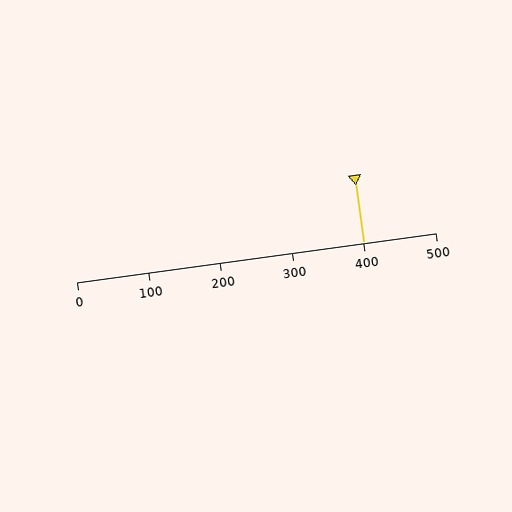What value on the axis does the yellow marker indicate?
The marker indicates approximately 400.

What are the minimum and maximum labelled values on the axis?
The axis runs from 0 to 500.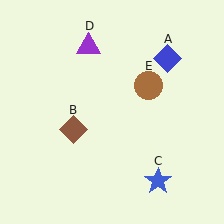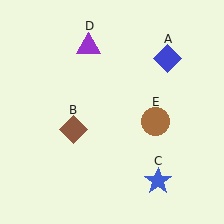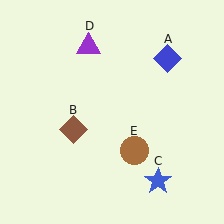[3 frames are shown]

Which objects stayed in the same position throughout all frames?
Blue diamond (object A) and brown diamond (object B) and blue star (object C) and purple triangle (object D) remained stationary.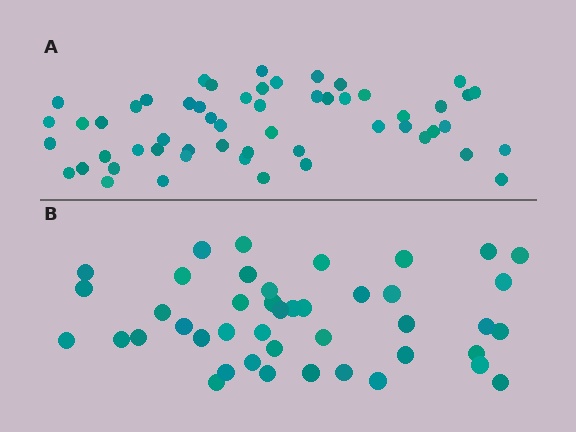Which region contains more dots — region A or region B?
Region A (the top region) has more dots.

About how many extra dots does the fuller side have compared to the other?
Region A has roughly 12 or so more dots than region B.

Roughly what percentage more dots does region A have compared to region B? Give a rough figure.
About 30% more.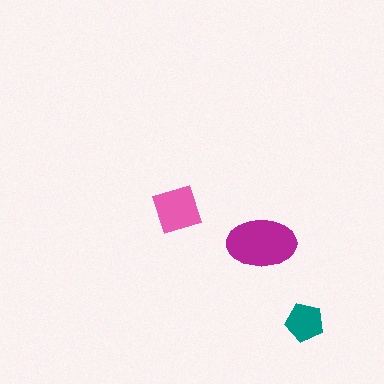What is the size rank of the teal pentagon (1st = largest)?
3rd.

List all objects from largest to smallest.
The magenta ellipse, the pink diamond, the teal pentagon.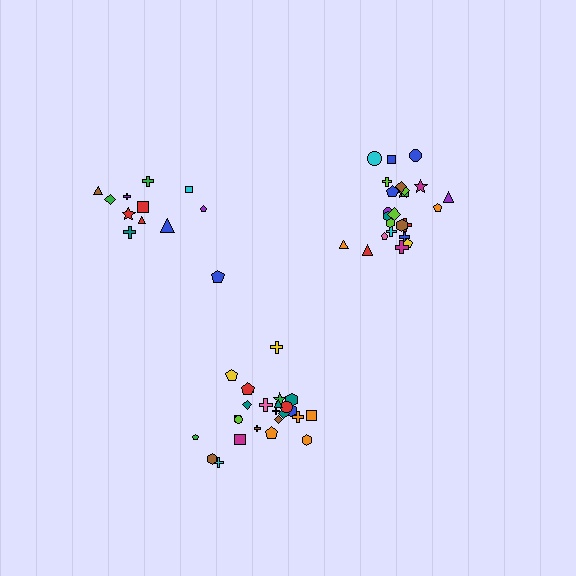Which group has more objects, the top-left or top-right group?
The top-right group.